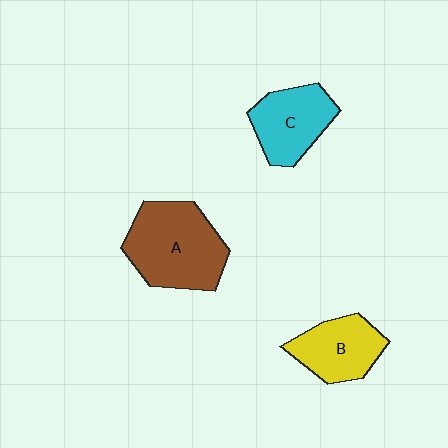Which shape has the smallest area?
Shape B (yellow).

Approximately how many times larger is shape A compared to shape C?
Approximately 1.5 times.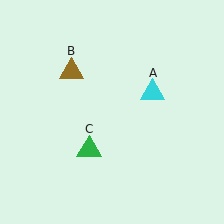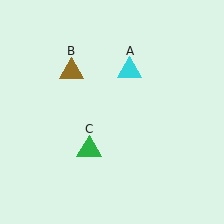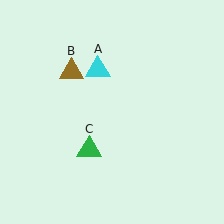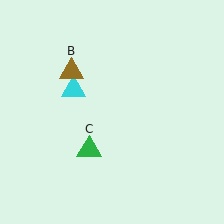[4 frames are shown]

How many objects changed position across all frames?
1 object changed position: cyan triangle (object A).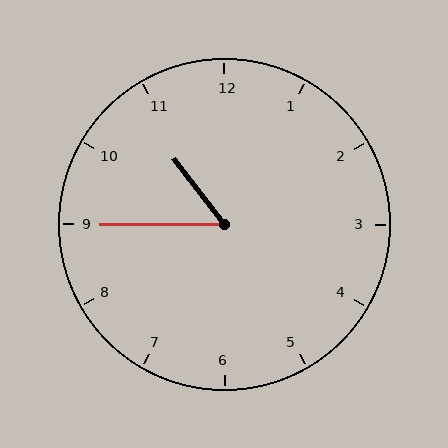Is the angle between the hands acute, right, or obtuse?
It is acute.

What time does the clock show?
10:45.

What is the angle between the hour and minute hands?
Approximately 52 degrees.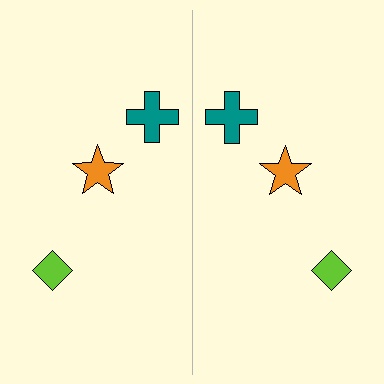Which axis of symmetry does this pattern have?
The pattern has a vertical axis of symmetry running through the center of the image.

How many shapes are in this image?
There are 6 shapes in this image.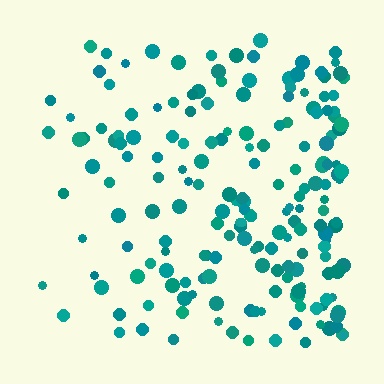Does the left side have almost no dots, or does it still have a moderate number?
Still a moderate number, just noticeably fewer than the right.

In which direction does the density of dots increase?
From left to right, with the right side densest.